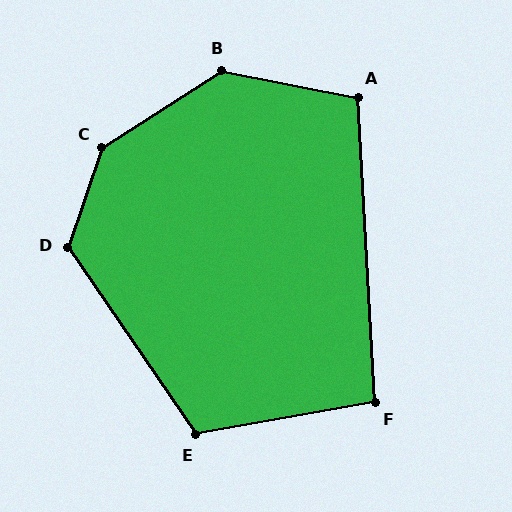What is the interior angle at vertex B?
Approximately 136 degrees (obtuse).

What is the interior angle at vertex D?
Approximately 127 degrees (obtuse).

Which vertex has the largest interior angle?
C, at approximately 142 degrees.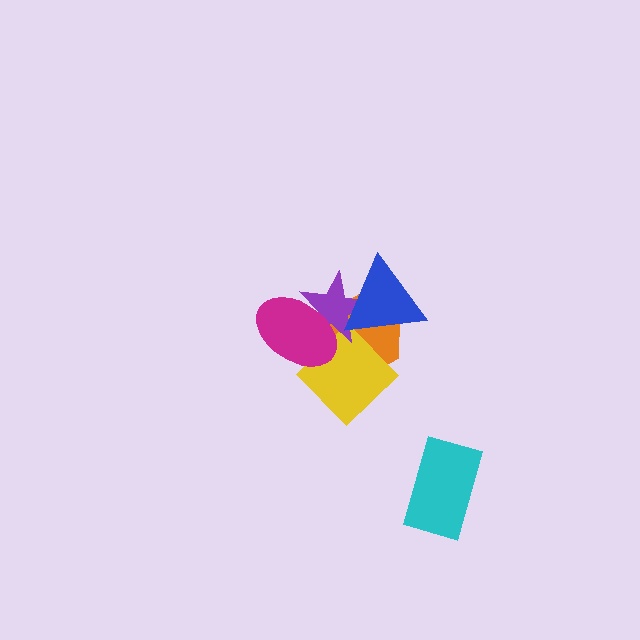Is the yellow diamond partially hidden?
Yes, it is partially covered by another shape.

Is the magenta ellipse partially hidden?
No, no other shape covers it.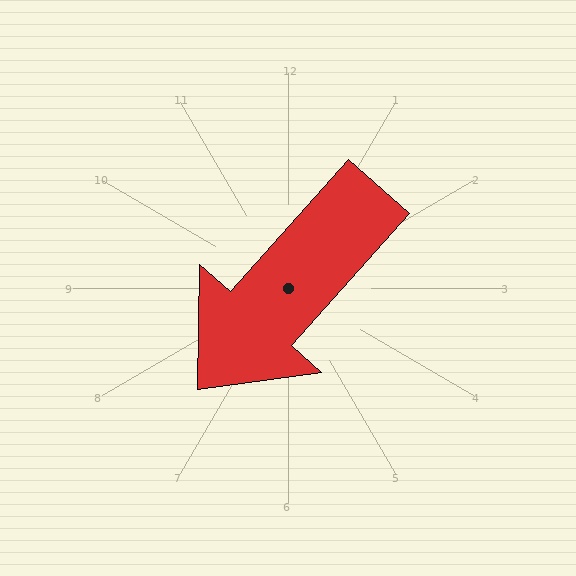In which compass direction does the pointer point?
Southwest.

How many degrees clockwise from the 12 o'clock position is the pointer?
Approximately 222 degrees.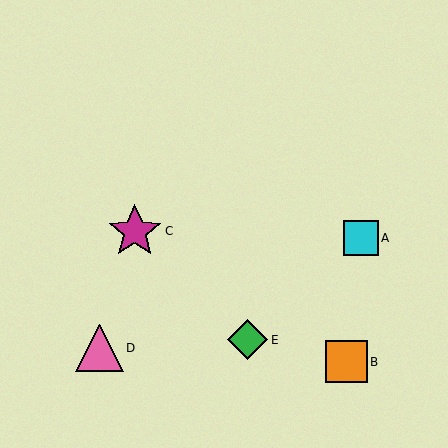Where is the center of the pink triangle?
The center of the pink triangle is at (99, 348).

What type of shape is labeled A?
Shape A is a cyan square.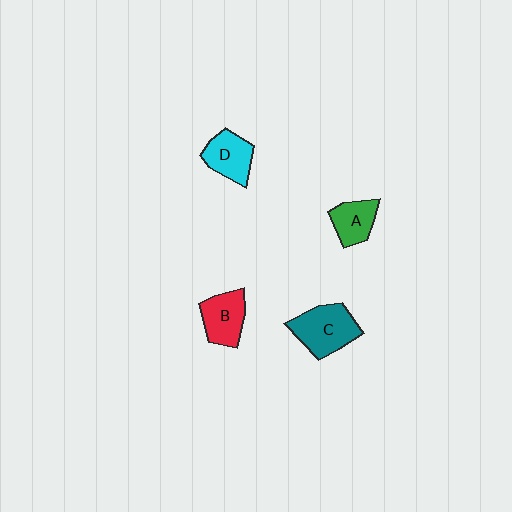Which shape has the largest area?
Shape C (teal).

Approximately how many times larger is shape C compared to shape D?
Approximately 1.3 times.